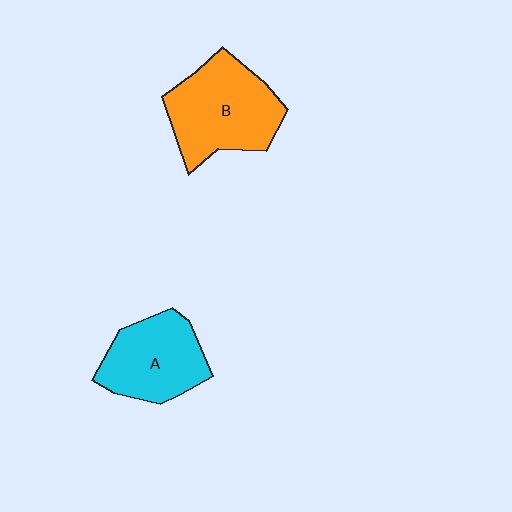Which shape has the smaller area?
Shape A (cyan).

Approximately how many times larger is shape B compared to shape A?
Approximately 1.2 times.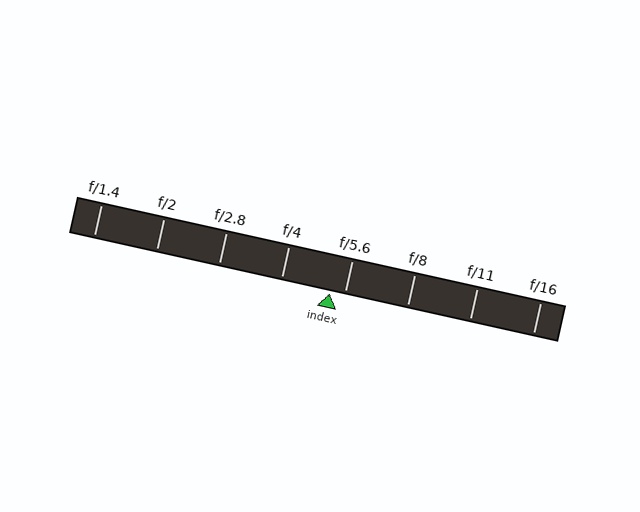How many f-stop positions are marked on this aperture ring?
There are 8 f-stop positions marked.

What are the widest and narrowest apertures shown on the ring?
The widest aperture shown is f/1.4 and the narrowest is f/16.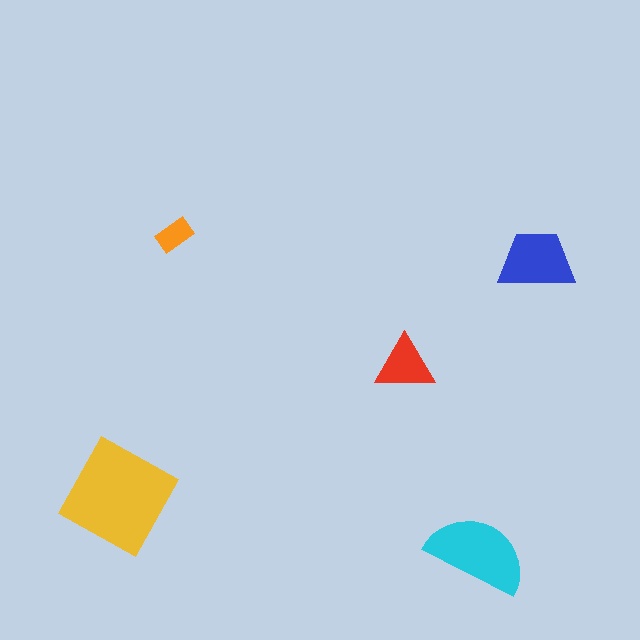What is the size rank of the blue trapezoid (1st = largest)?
3rd.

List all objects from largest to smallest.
The yellow diamond, the cyan semicircle, the blue trapezoid, the red triangle, the orange rectangle.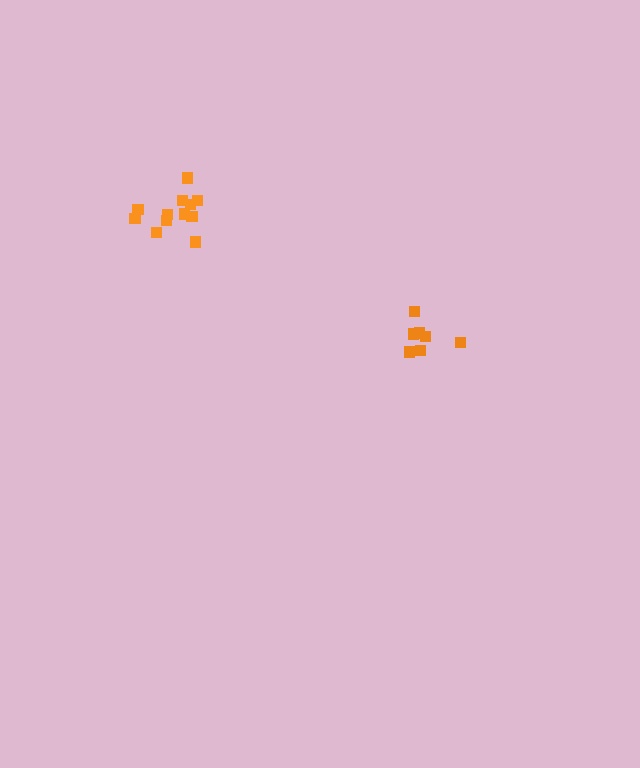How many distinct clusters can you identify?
There are 2 distinct clusters.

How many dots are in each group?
Group 1: 12 dots, Group 2: 7 dots (19 total).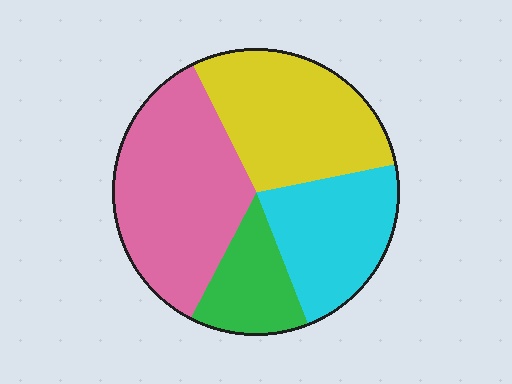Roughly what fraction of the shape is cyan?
Cyan covers 22% of the shape.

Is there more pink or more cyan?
Pink.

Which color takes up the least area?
Green, at roughly 15%.